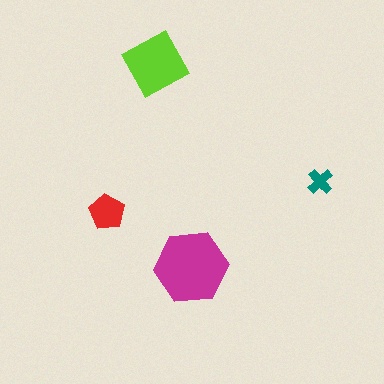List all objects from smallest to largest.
The teal cross, the red pentagon, the lime diamond, the magenta hexagon.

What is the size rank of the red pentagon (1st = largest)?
3rd.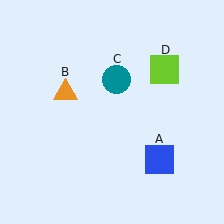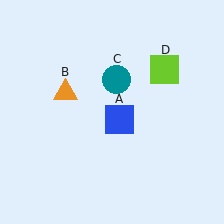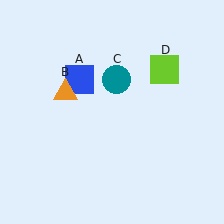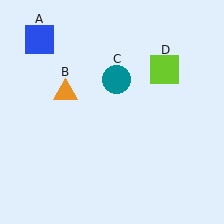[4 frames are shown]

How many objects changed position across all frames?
1 object changed position: blue square (object A).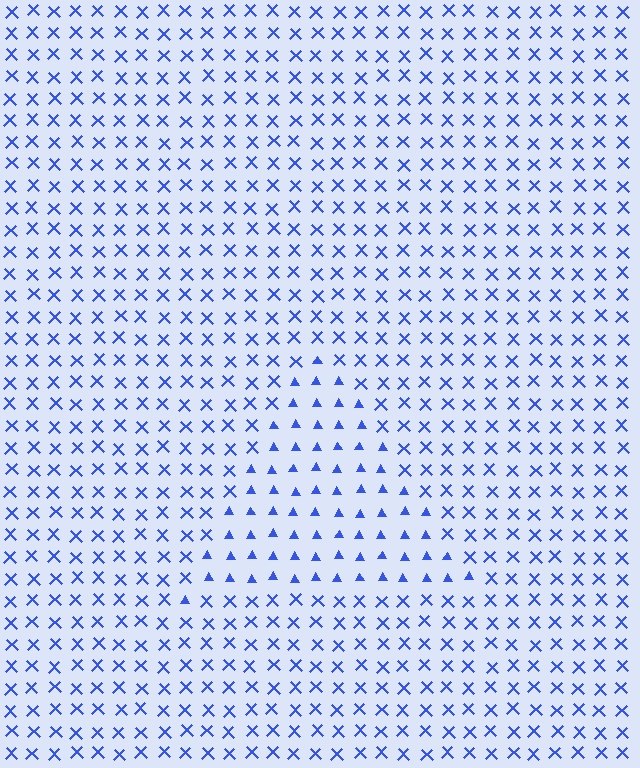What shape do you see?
I see a triangle.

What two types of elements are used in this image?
The image uses triangles inside the triangle region and X marks outside it.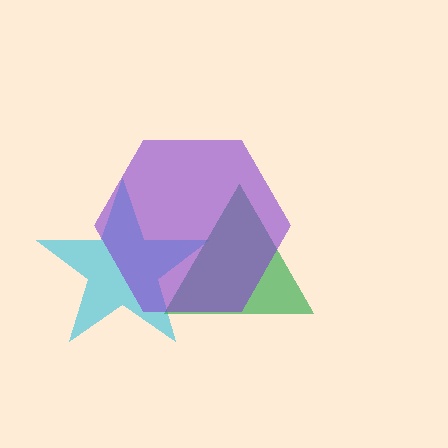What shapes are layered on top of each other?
The layered shapes are: a cyan star, a green triangle, a purple hexagon.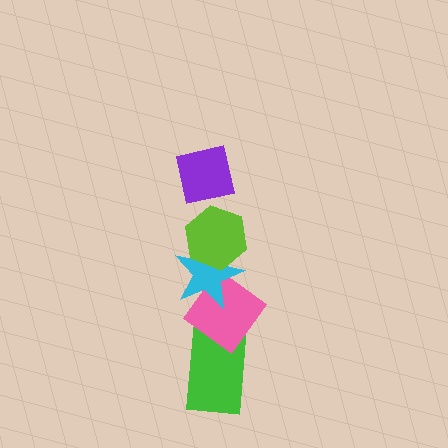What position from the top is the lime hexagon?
The lime hexagon is 2nd from the top.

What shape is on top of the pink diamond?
The cyan star is on top of the pink diamond.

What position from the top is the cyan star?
The cyan star is 3rd from the top.